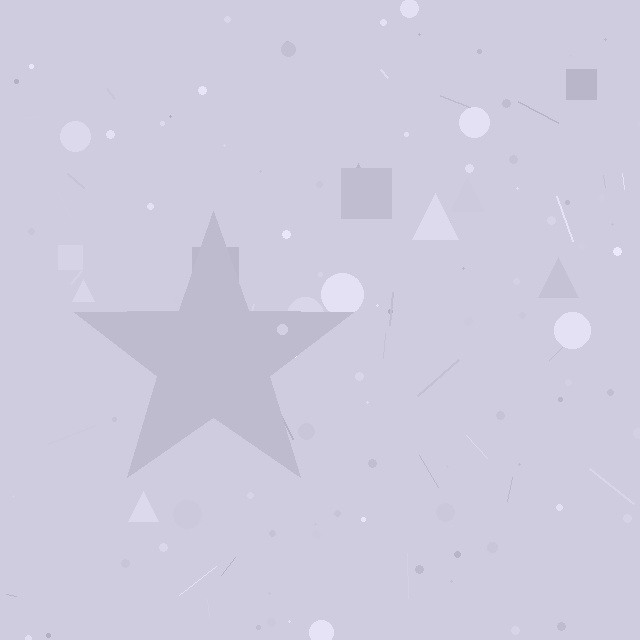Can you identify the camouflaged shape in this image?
The camouflaged shape is a star.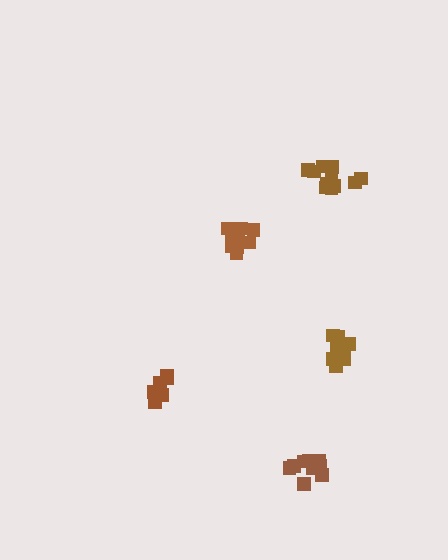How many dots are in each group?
Group 1: 10 dots, Group 2: 13 dots, Group 3: 11 dots, Group 4: 9 dots, Group 5: 9 dots (52 total).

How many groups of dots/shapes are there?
There are 5 groups.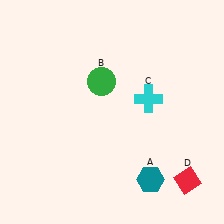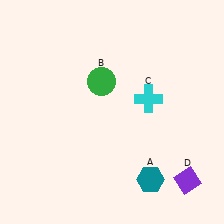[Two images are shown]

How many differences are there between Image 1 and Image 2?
There is 1 difference between the two images.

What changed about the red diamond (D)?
In Image 1, D is red. In Image 2, it changed to purple.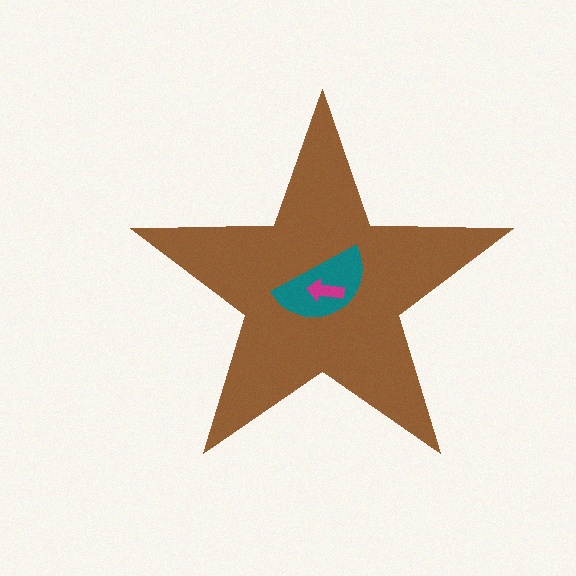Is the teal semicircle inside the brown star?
Yes.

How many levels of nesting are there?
3.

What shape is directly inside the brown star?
The teal semicircle.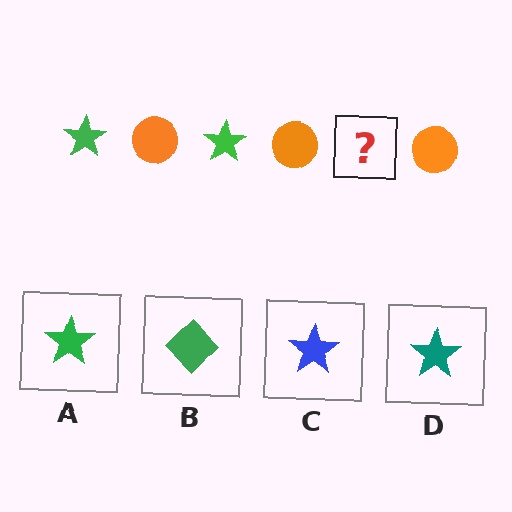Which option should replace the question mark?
Option A.